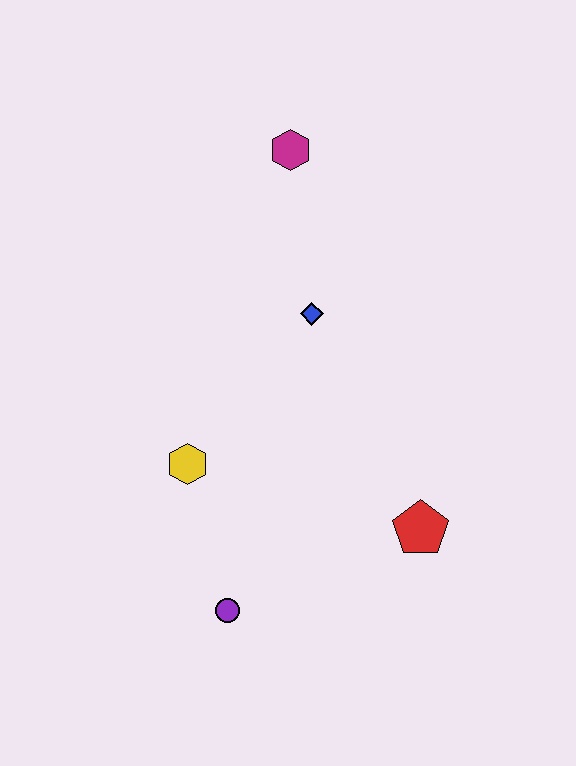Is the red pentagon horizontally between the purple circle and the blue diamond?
No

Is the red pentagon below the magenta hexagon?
Yes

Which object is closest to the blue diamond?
The magenta hexagon is closest to the blue diamond.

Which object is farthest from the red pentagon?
The magenta hexagon is farthest from the red pentagon.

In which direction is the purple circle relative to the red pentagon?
The purple circle is to the left of the red pentagon.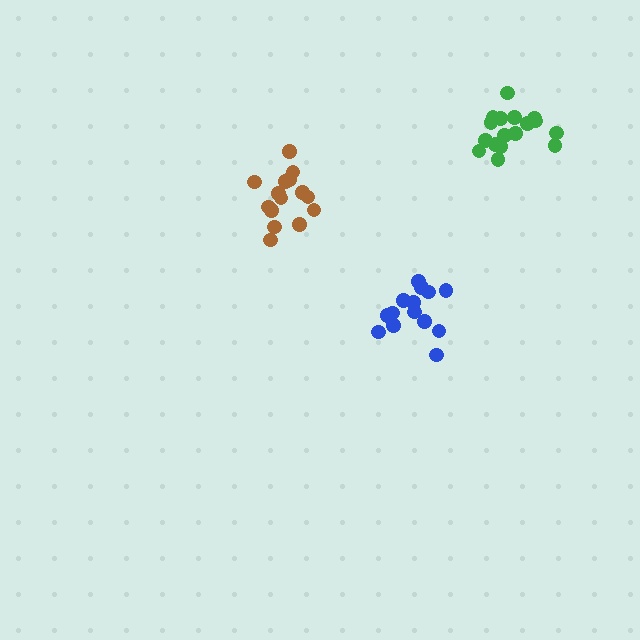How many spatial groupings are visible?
There are 3 spatial groupings.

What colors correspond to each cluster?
The clusters are colored: brown, green, blue.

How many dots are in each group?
Group 1: 15 dots, Group 2: 17 dots, Group 3: 15 dots (47 total).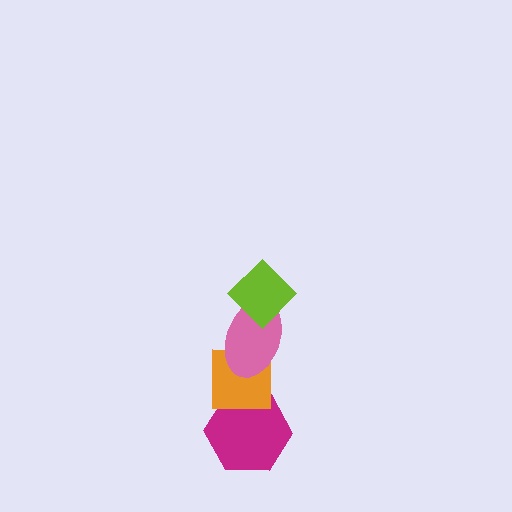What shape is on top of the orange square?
The pink ellipse is on top of the orange square.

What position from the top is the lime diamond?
The lime diamond is 1st from the top.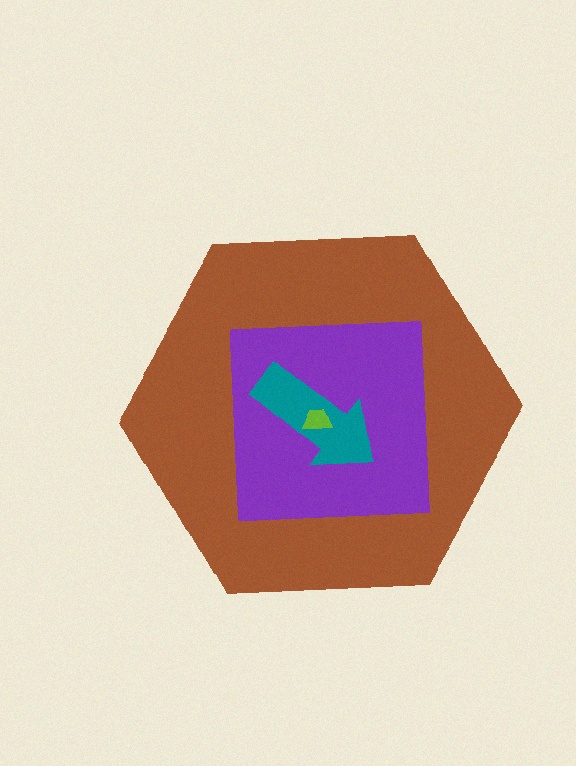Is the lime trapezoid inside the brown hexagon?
Yes.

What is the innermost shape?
The lime trapezoid.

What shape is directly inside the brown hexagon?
The purple square.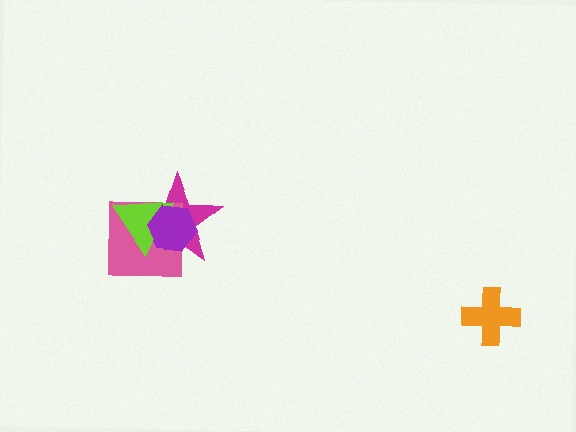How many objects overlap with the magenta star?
3 objects overlap with the magenta star.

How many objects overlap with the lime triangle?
3 objects overlap with the lime triangle.